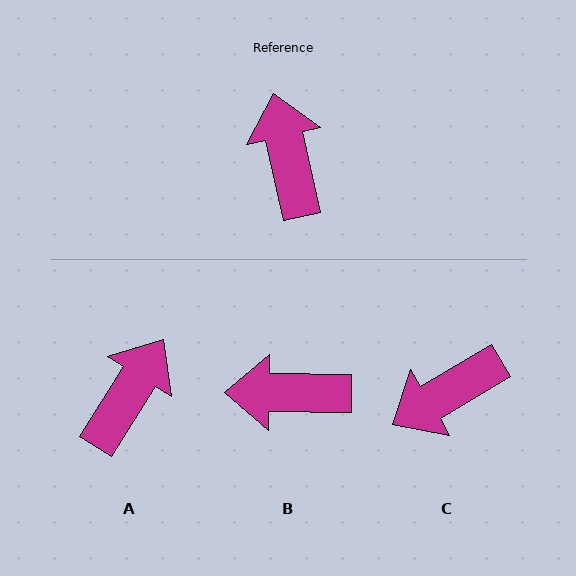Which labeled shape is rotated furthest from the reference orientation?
C, about 107 degrees away.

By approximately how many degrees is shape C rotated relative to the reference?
Approximately 107 degrees counter-clockwise.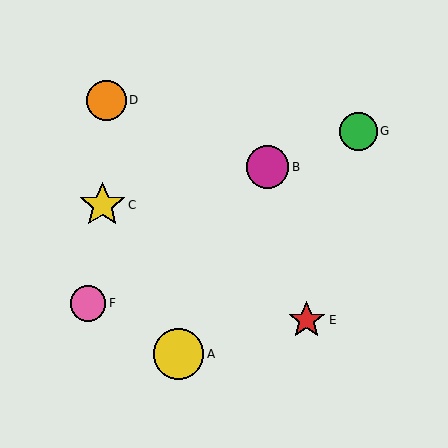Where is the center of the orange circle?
The center of the orange circle is at (106, 100).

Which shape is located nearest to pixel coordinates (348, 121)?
The green circle (labeled G) at (358, 131) is nearest to that location.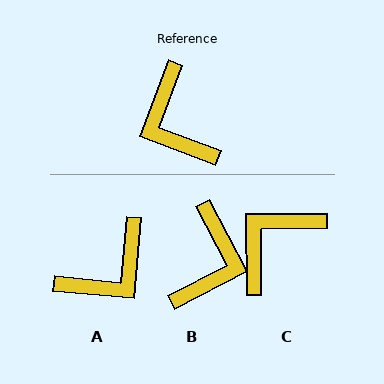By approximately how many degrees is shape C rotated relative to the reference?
Approximately 69 degrees clockwise.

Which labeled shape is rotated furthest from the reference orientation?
B, about 138 degrees away.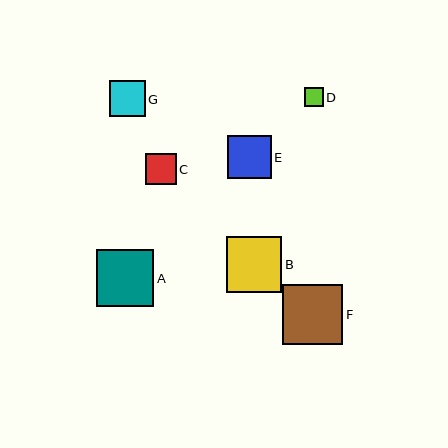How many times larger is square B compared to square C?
Square B is approximately 1.8 times the size of square C.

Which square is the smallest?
Square D is the smallest with a size of approximately 18 pixels.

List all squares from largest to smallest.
From largest to smallest: F, A, B, E, G, C, D.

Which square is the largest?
Square F is the largest with a size of approximately 60 pixels.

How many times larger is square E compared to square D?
Square E is approximately 2.3 times the size of square D.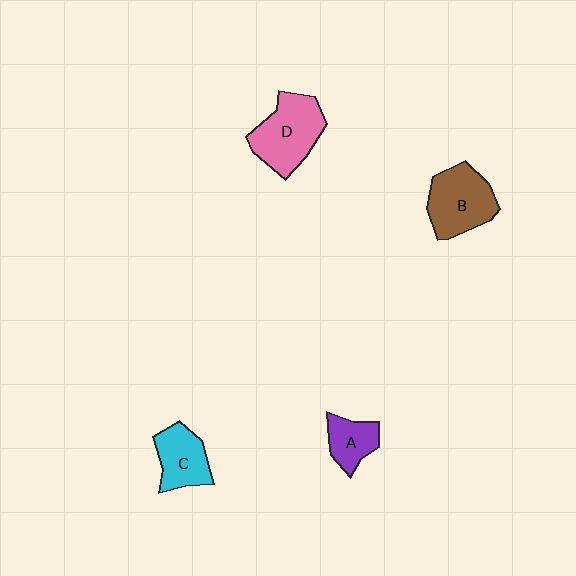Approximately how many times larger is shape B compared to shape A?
Approximately 1.8 times.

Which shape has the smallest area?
Shape A (purple).